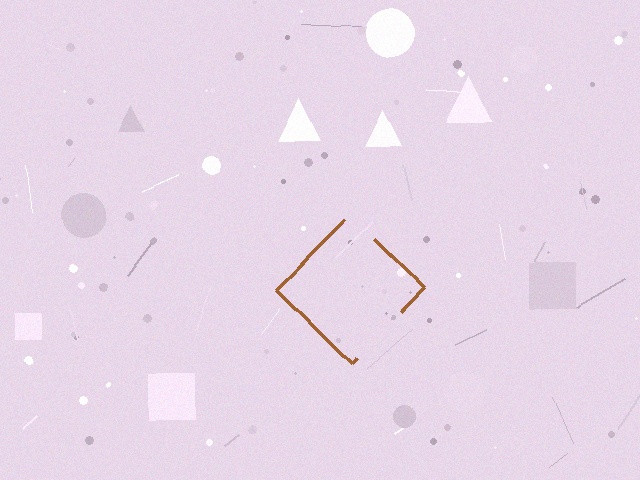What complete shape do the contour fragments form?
The contour fragments form a diamond.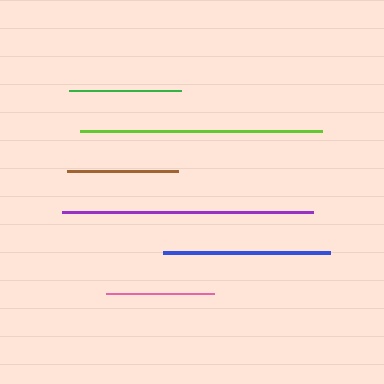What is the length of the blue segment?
The blue segment is approximately 167 pixels long.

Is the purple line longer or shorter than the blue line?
The purple line is longer than the blue line.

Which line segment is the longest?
The purple line is the longest at approximately 251 pixels.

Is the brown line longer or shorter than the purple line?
The purple line is longer than the brown line.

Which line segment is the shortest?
The pink line is the shortest at approximately 108 pixels.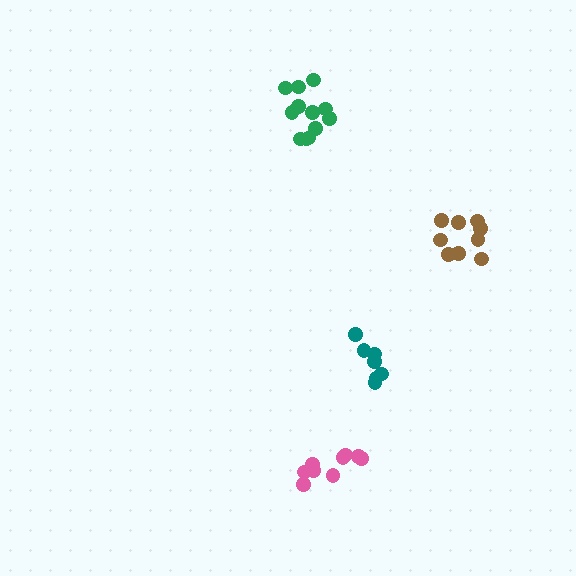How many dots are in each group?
Group 1: 12 dots, Group 2: 9 dots, Group 3: 7 dots, Group 4: 9 dots (37 total).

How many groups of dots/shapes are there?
There are 4 groups.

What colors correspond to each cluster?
The clusters are colored: green, brown, teal, pink.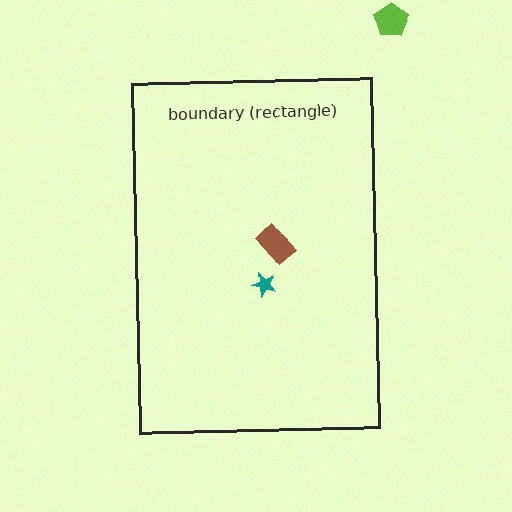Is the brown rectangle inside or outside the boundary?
Inside.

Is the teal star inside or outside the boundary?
Inside.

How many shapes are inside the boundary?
2 inside, 1 outside.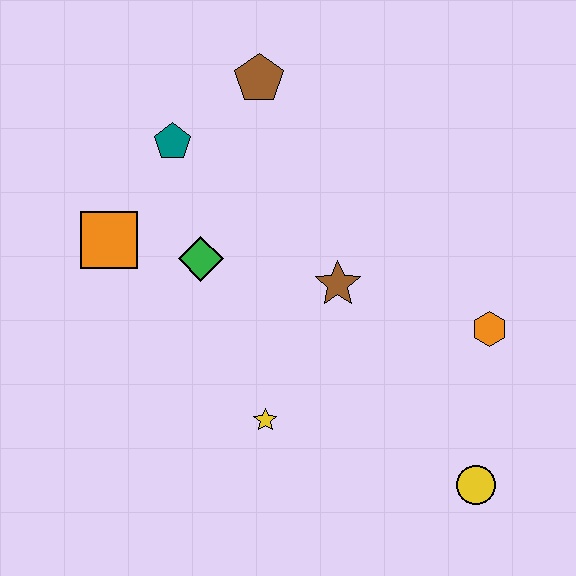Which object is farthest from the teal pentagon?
The yellow circle is farthest from the teal pentagon.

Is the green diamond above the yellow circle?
Yes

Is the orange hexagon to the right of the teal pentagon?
Yes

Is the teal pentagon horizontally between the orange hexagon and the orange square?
Yes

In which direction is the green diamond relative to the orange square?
The green diamond is to the right of the orange square.